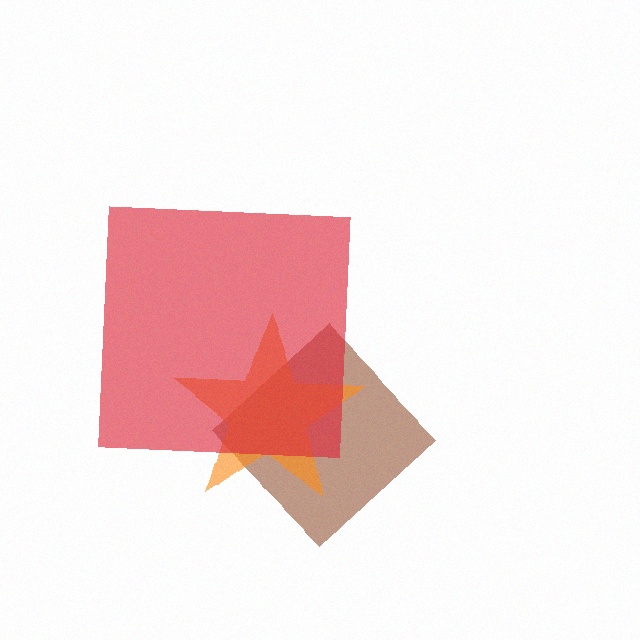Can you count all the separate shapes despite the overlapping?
Yes, there are 3 separate shapes.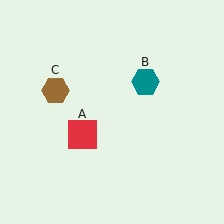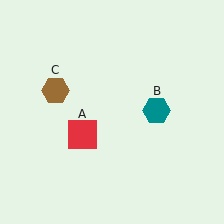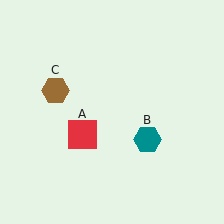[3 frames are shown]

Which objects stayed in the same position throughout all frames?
Red square (object A) and brown hexagon (object C) remained stationary.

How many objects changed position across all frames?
1 object changed position: teal hexagon (object B).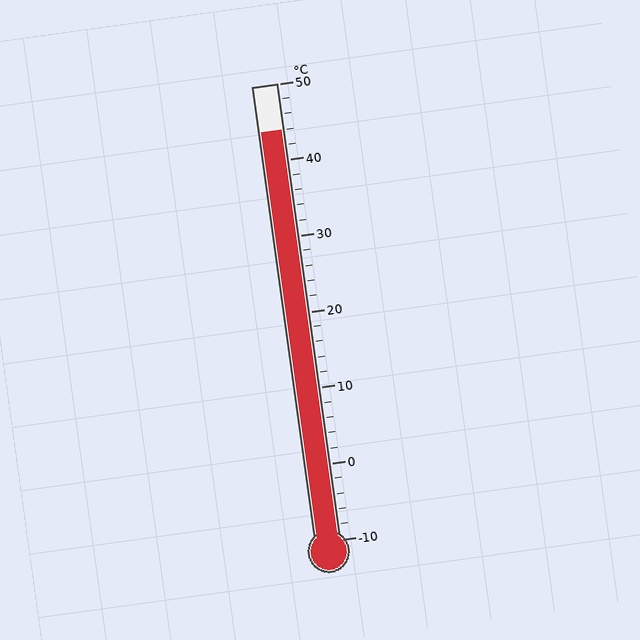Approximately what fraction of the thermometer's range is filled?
The thermometer is filled to approximately 90% of its range.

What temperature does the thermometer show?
The thermometer shows approximately 44°C.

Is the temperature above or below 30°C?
The temperature is above 30°C.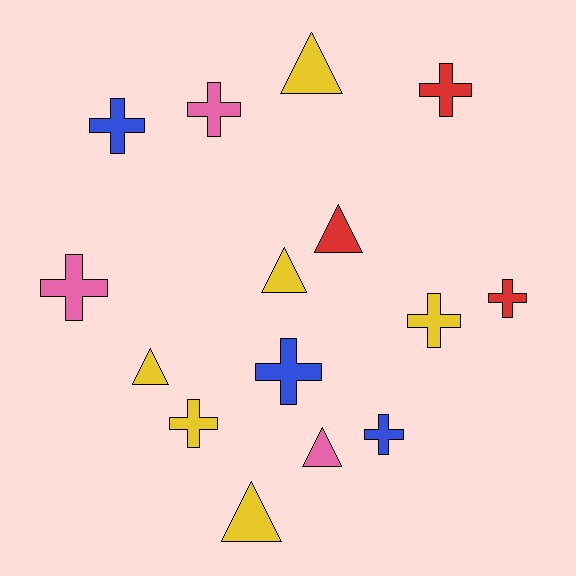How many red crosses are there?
There are 2 red crosses.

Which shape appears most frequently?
Cross, with 9 objects.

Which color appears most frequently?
Yellow, with 6 objects.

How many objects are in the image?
There are 15 objects.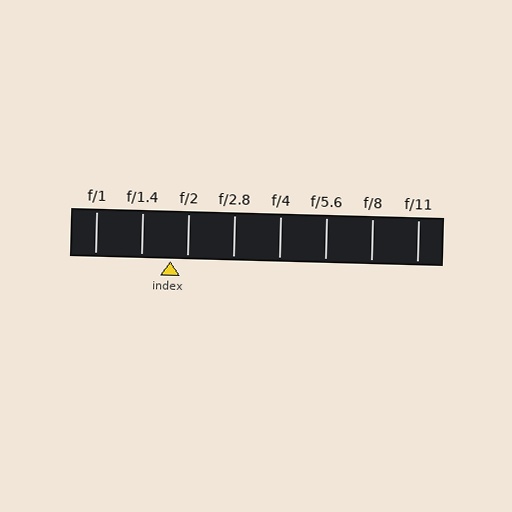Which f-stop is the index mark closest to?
The index mark is closest to f/2.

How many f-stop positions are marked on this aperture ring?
There are 8 f-stop positions marked.